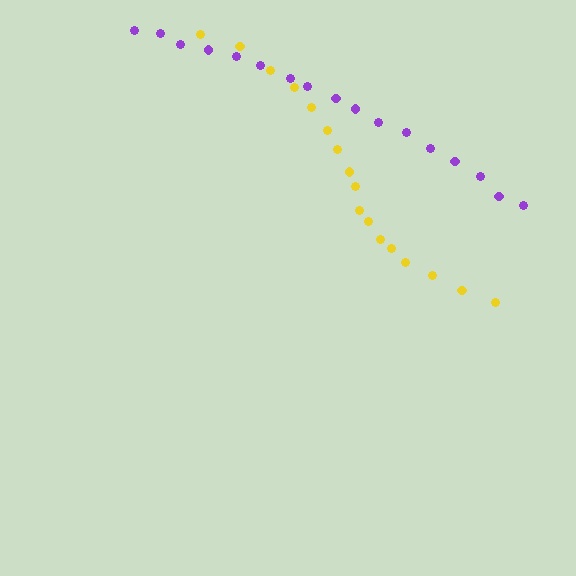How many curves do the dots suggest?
There are 2 distinct paths.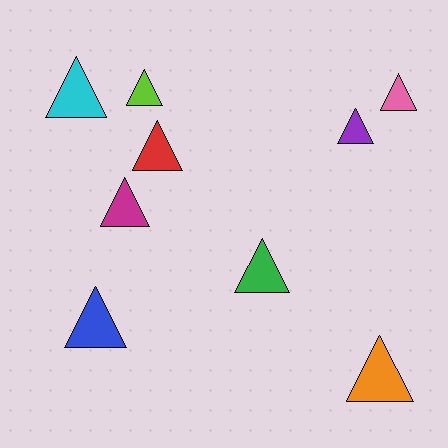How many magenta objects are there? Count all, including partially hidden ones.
There is 1 magenta object.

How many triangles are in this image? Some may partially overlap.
There are 9 triangles.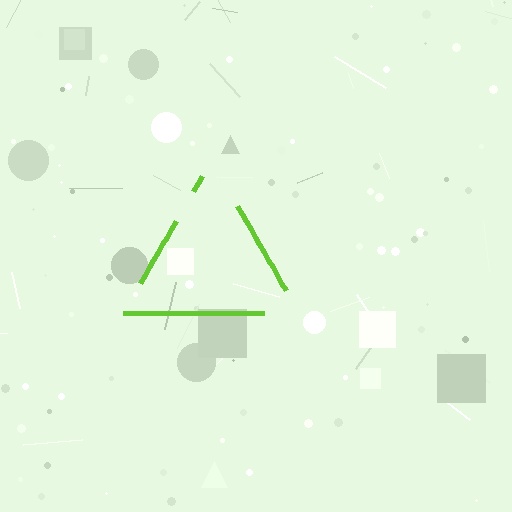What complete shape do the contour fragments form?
The contour fragments form a triangle.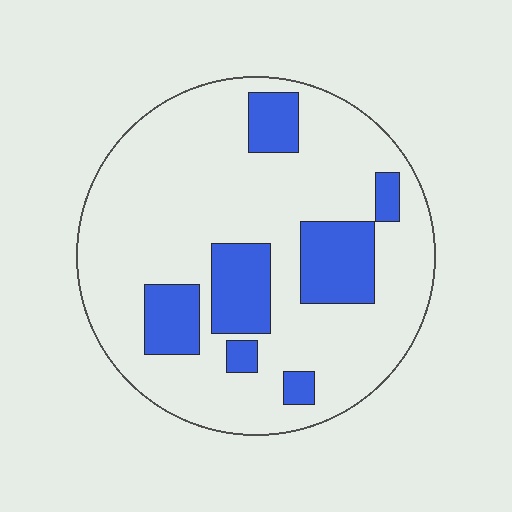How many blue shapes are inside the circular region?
7.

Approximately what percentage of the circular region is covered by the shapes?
Approximately 20%.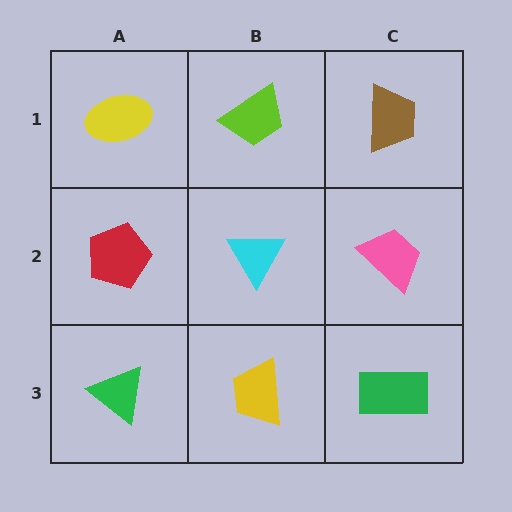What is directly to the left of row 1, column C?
A lime trapezoid.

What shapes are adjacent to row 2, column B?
A lime trapezoid (row 1, column B), a yellow trapezoid (row 3, column B), a red pentagon (row 2, column A), a pink trapezoid (row 2, column C).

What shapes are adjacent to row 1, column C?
A pink trapezoid (row 2, column C), a lime trapezoid (row 1, column B).